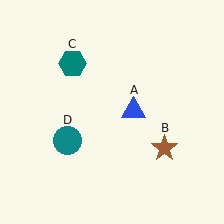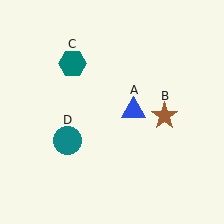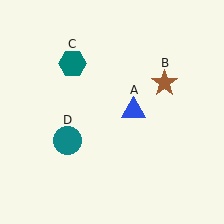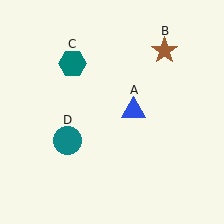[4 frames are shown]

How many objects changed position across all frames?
1 object changed position: brown star (object B).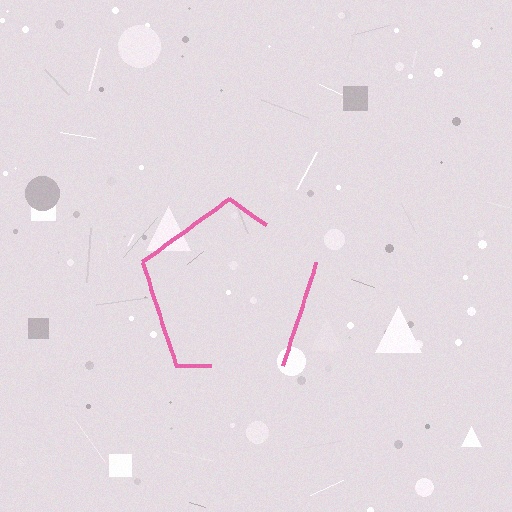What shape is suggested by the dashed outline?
The dashed outline suggests a pentagon.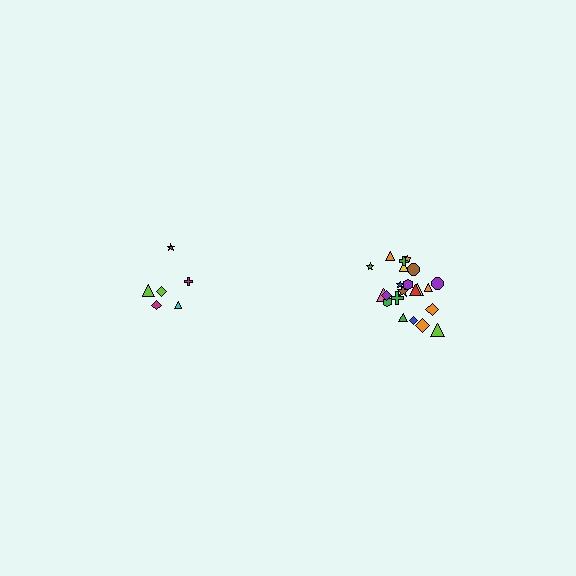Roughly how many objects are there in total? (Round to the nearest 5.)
Roughly 30 objects in total.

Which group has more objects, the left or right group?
The right group.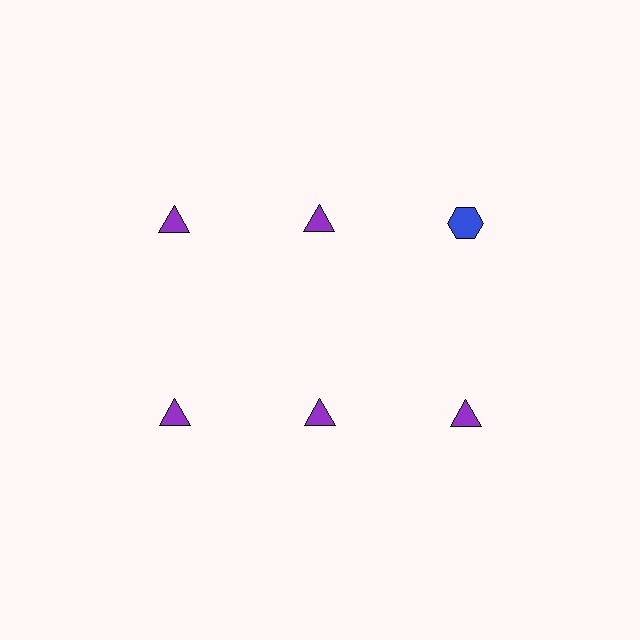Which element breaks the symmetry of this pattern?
The blue hexagon in the top row, center column breaks the symmetry. All other shapes are purple triangles.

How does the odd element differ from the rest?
It differs in both color (blue instead of purple) and shape (hexagon instead of triangle).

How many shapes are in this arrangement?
There are 6 shapes arranged in a grid pattern.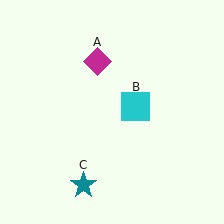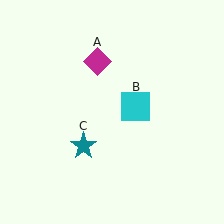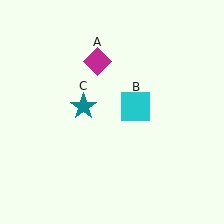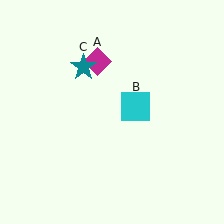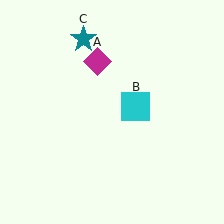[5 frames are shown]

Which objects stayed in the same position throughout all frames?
Magenta diamond (object A) and cyan square (object B) remained stationary.